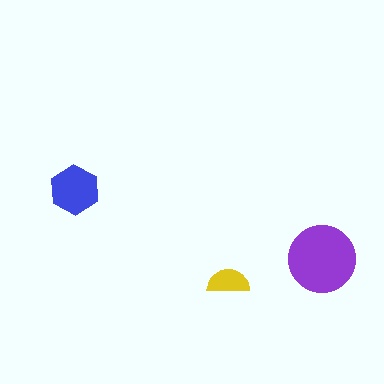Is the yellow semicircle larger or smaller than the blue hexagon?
Smaller.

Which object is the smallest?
The yellow semicircle.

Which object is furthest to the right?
The purple circle is rightmost.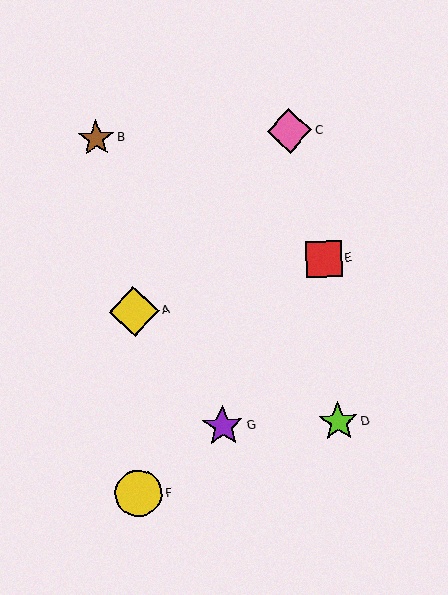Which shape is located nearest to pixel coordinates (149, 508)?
The yellow circle (labeled F) at (139, 493) is nearest to that location.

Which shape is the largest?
The yellow diamond (labeled A) is the largest.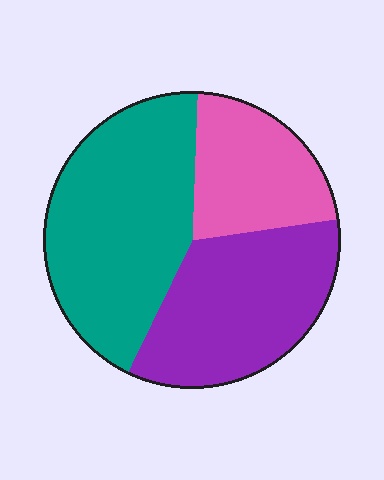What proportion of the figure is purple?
Purple takes up about one third (1/3) of the figure.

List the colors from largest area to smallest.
From largest to smallest: teal, purple, pink.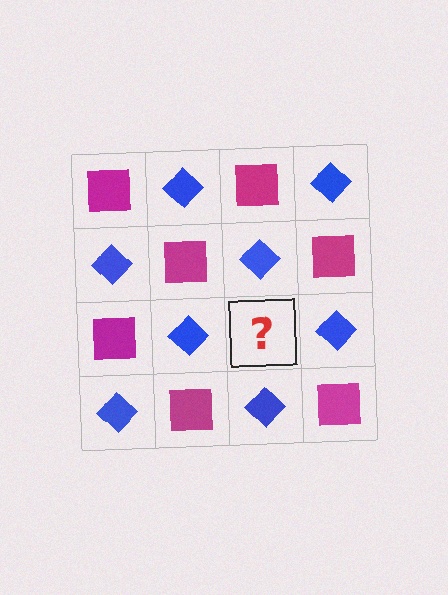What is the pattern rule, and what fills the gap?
The rule is that it alternates magenta square and blue diamond in a checkerboard pattern. The gap should be filled with a magenta square.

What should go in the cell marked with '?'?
The missing cell should contain a magenta square.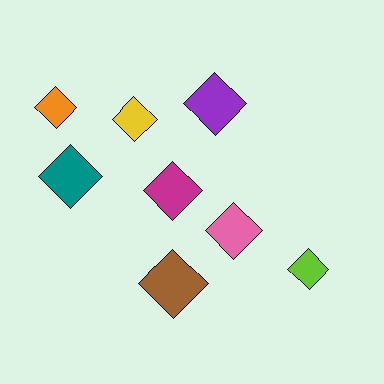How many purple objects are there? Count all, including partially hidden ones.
There is 1 purple object.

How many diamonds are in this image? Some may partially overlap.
There are 8 diamonds.